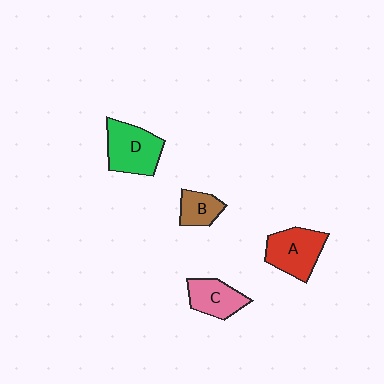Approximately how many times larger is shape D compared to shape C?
Approximately 1.3 times.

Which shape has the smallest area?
Shape B (brown).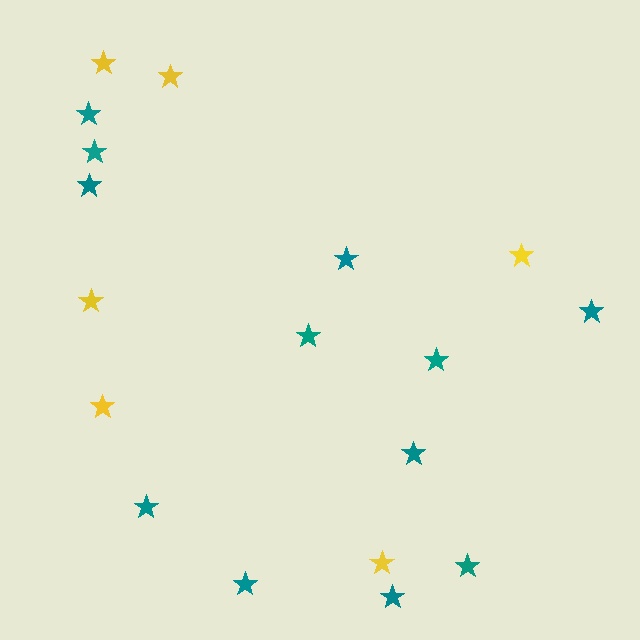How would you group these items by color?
There are 2 groups: one group of yellow stars (6) and one group of teal stars (12).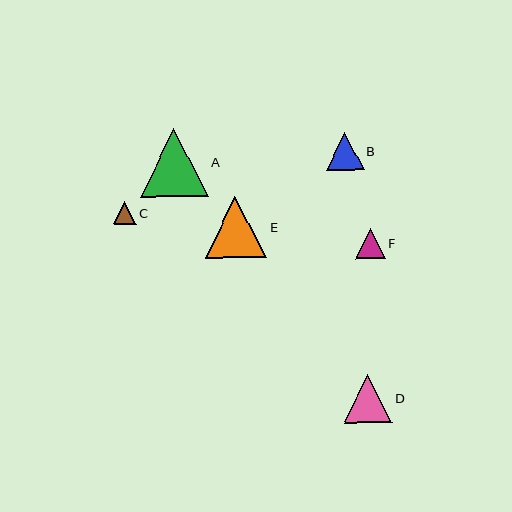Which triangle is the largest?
Triangle A is the largest with a size of approximately 67 pixels.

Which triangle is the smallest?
Triangle C is the smallest with a size of approximately 22 pixels.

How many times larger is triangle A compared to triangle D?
Triangle A is approximately 1.4 times the size of triangle D.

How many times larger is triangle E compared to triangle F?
Triangle E is approximately 2.1 times the size of triangle F.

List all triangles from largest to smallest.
From largest to smallest: A, E, D, B, F, C.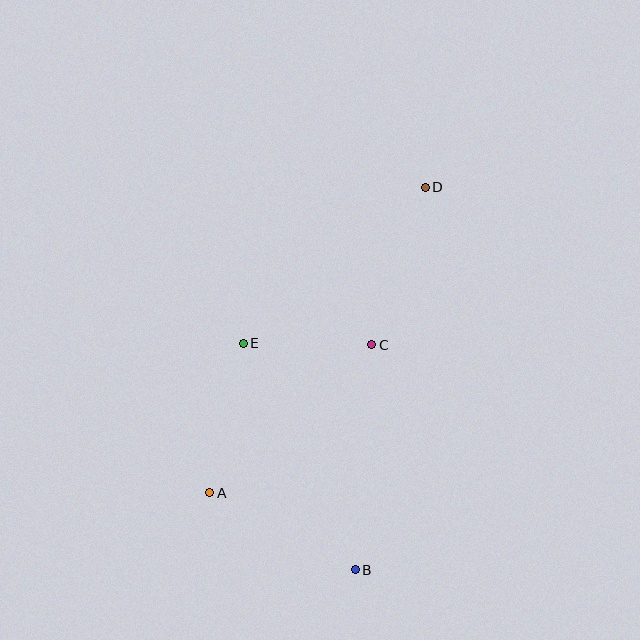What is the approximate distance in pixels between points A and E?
The distance between A and E is approximately 153 pixels.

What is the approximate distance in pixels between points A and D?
The distance between A and D is approximately 374 pixels.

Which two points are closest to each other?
Points C and E are closest to each other.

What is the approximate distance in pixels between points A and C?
The distance between A and C is approximately 219 pixels.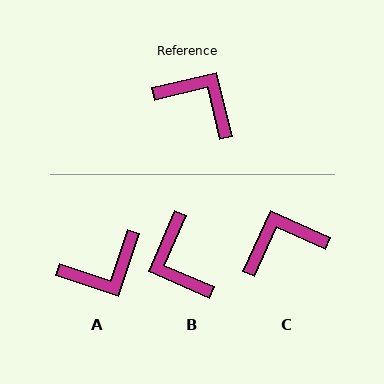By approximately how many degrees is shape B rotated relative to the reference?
Approximately 143 degrees counter-clockwise.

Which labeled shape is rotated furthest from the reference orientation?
B, about 143 degrees away.